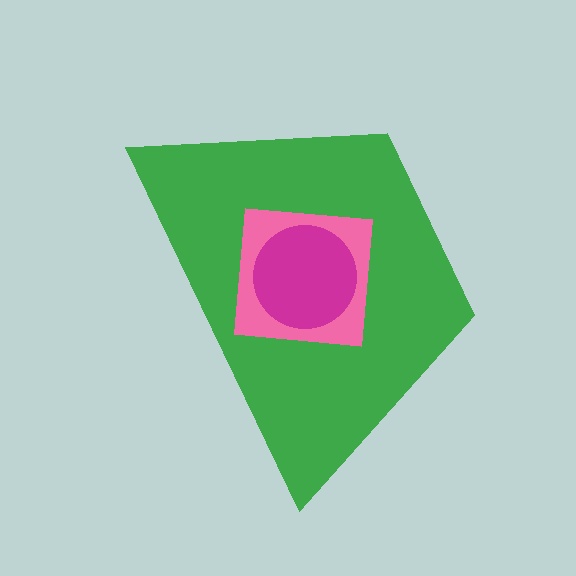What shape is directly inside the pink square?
The magenta circle.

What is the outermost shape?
The green trapezoid.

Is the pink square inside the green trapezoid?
Yes.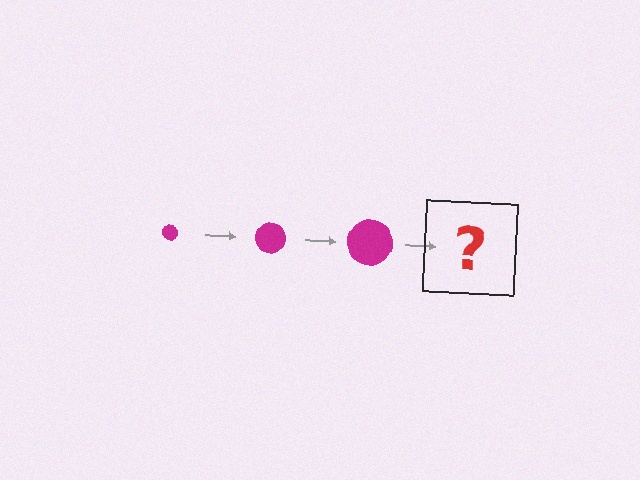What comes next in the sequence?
The next element should be a magenta circle, larger than the previous one.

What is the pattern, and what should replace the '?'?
The pattern is that the circle gets progressively larger each step. The '?' should be a magenta circle, larger than the previous one.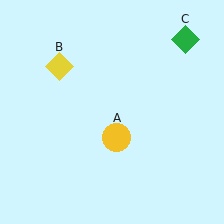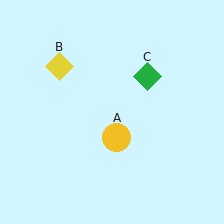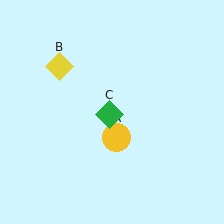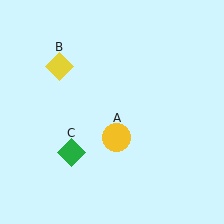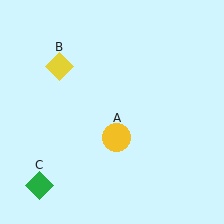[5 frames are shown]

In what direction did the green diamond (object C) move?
The green diamond (object C) moved down and to the left.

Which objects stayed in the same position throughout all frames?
Yellow circle (object A) and yellow diamond (object B) remained stationary.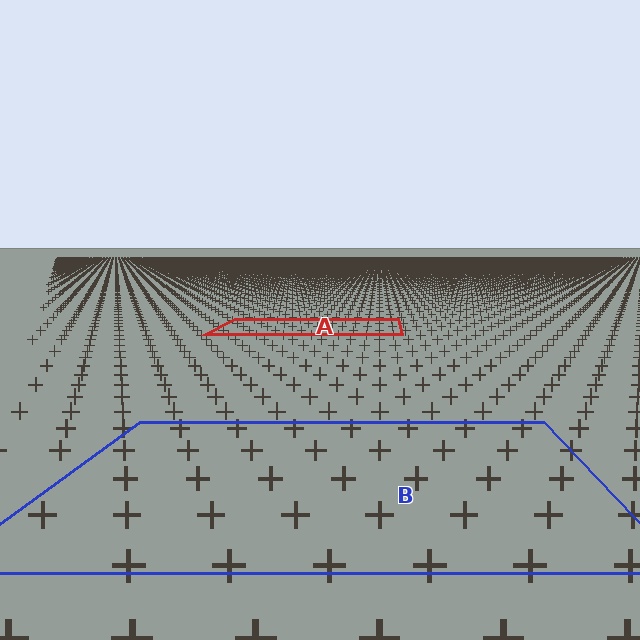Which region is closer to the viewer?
Region B is closer. The texture elements there are larger and more spread out.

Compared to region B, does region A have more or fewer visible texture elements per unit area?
Region A has more texture elements per unit area — they are packed more densely because it is farther away.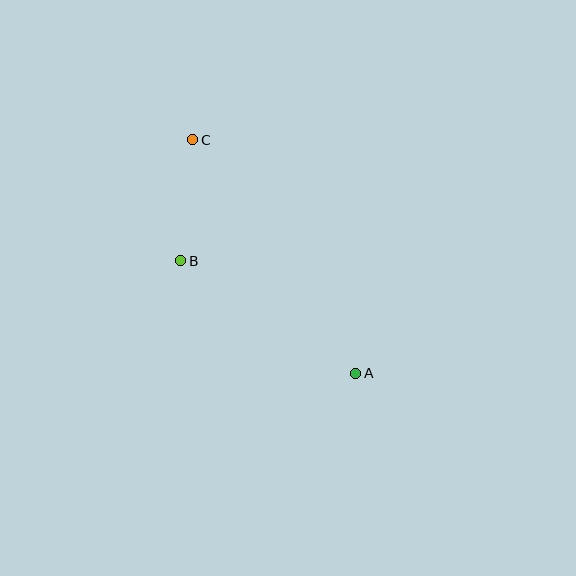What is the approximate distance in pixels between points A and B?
The distance between A and B is approximately 208 pixels.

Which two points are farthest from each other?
Points A and C are farthest from each other.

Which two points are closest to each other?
Points B and C are closest to each other.